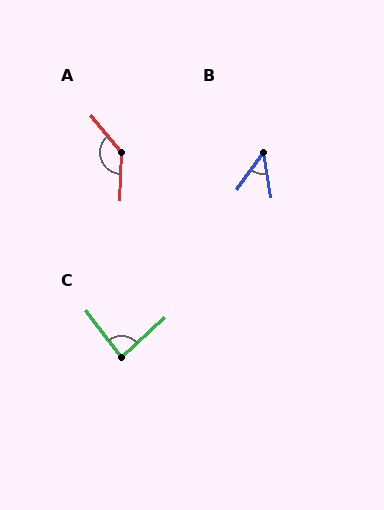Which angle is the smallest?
B, at approximately 45 degrees.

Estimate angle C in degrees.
Approximately 84 degrees.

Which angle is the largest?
A, at approximately 139 degrees.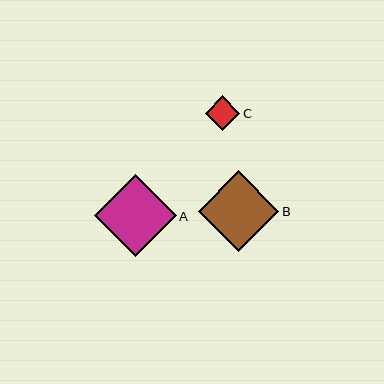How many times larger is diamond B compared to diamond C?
Diamond B is approximately 2.4 times the size of diamond C.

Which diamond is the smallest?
Diamond C is the smallest with a size of approximately 34 pixels.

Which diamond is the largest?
Diamond A is the largest with a size of approximately 82 pixels.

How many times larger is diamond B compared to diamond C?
Diamond B is approximately 2.4 times the size of diamond C.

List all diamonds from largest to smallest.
From largest to smallest: A, B, C.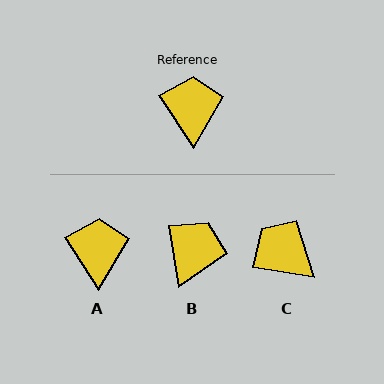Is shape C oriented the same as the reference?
No, it is off by about 48 degrees.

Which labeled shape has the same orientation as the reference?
A.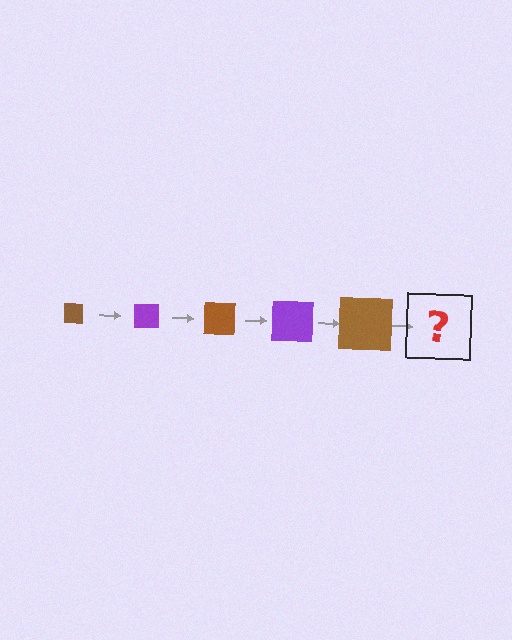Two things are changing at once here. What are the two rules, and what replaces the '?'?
The two rules are that the square grows larger each step and the color cycles through brown and purple. The '?' should be a purple square, larger than the previous one.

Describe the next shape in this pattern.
It should be a purple square, larger than the previous one.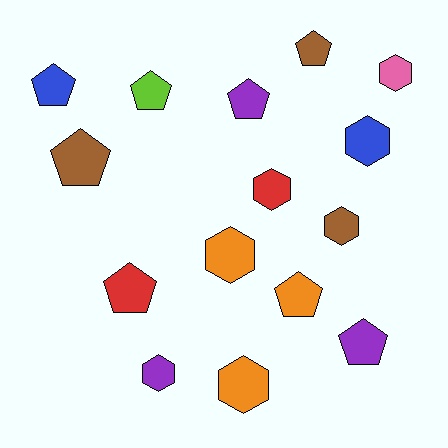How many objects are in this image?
There are 15 objects.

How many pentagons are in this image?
There are 8 pentagons.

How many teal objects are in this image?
There are no teal objects.